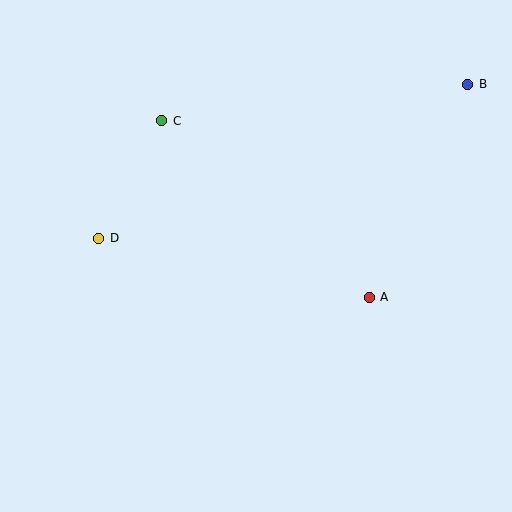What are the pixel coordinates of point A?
Point A is at (369, 297).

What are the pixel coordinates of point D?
Point D is at (99, 238).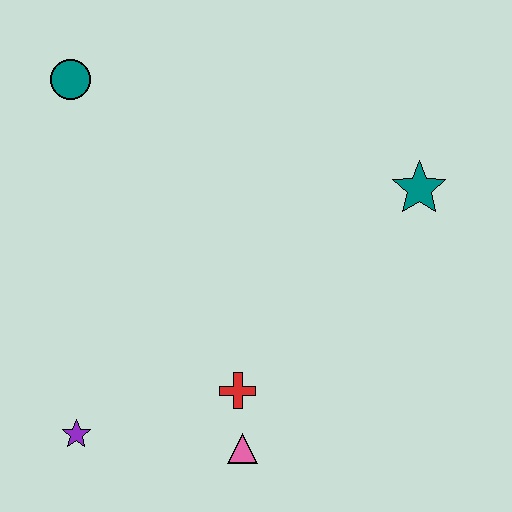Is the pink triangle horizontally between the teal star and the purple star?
Yes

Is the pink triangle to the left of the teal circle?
No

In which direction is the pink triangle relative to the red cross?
The pink triangle is below the red cross.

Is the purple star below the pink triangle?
No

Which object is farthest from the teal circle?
The pink triangle is farthest from the teal circle.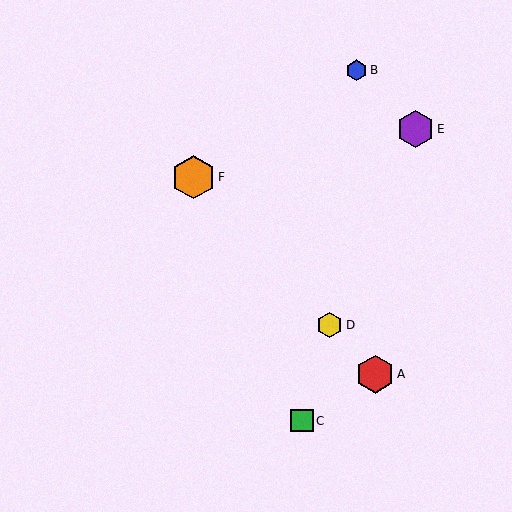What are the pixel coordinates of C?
Object C is at (302, 421).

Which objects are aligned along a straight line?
Objects A, D, F are aligned along a straight line.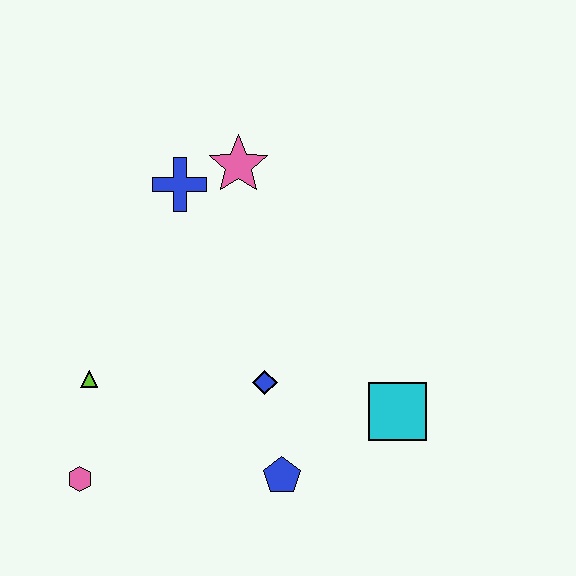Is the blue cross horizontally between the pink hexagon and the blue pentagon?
Yes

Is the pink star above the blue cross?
Yes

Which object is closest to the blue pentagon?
The blue diamond is closest to the blue pentagon.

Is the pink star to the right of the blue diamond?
No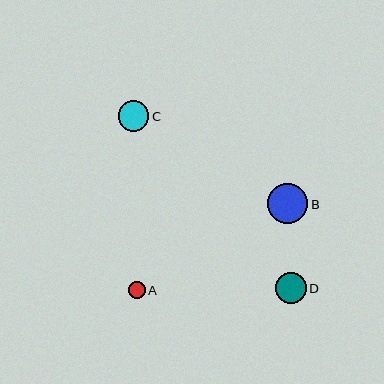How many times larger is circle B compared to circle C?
Circle B is approximately 1.3 times the size of circle C.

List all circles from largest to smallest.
From largest to smallest: B, D, C, A.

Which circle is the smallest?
Circle A is the smallest with a size of approximately 17 pixels.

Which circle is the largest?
Circle B is the largest with a size of approximately 41 pixels.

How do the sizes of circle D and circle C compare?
Circle D and circle C are approximately the same size.